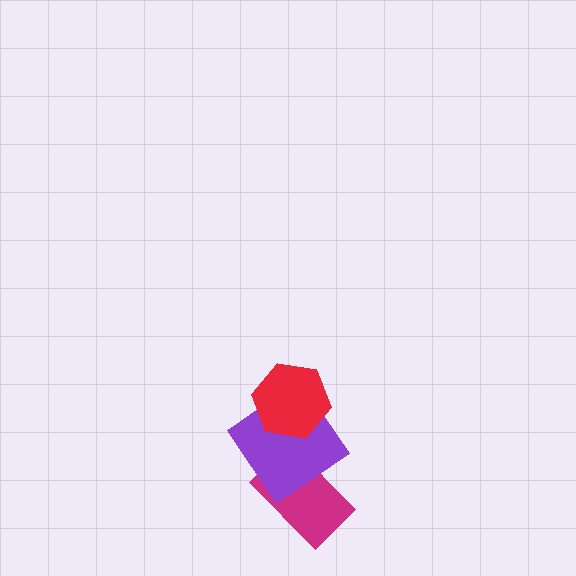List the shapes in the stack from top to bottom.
From top to bottom: the red hexagon, the purple diamond, the magenta rectangle.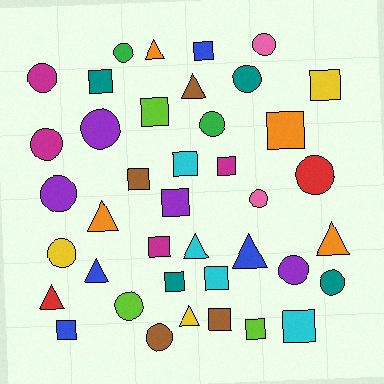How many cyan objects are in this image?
There are 4 cyan objects.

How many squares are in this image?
There are 16 squares.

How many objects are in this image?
There are 40 objects.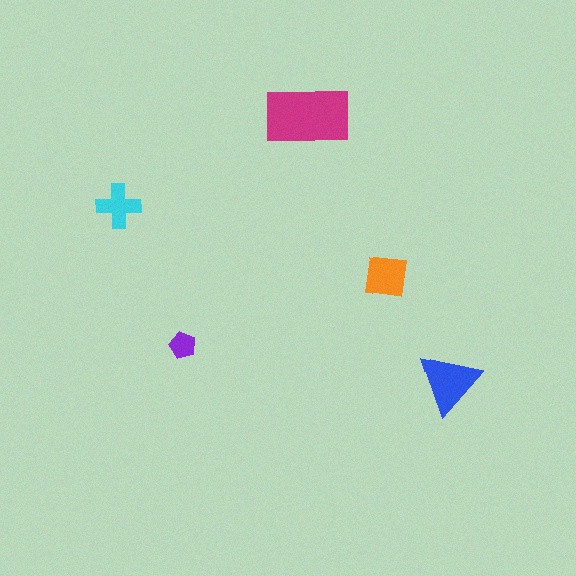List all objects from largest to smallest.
The magenta rectangle, the blue triangle, the orange square, the cyan cross, the purple pentagon.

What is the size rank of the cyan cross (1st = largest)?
4th.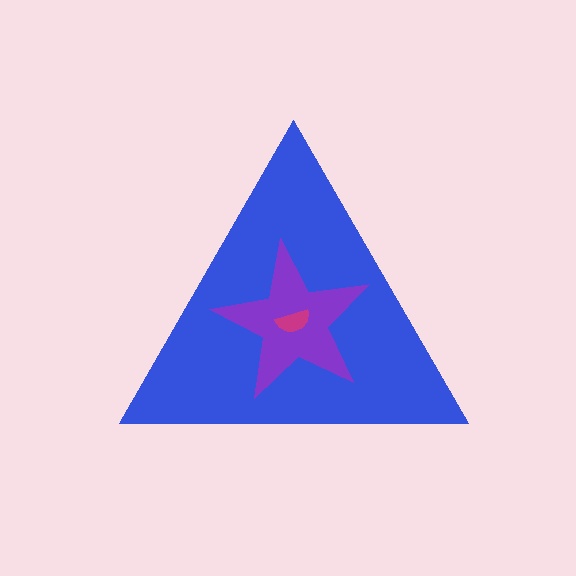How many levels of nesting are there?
3.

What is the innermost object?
The magenta semicircle.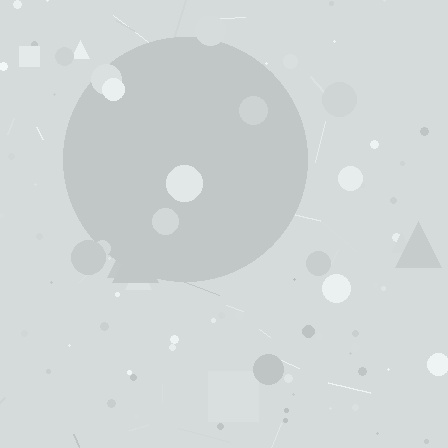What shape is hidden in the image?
A circle is hidden in the image.